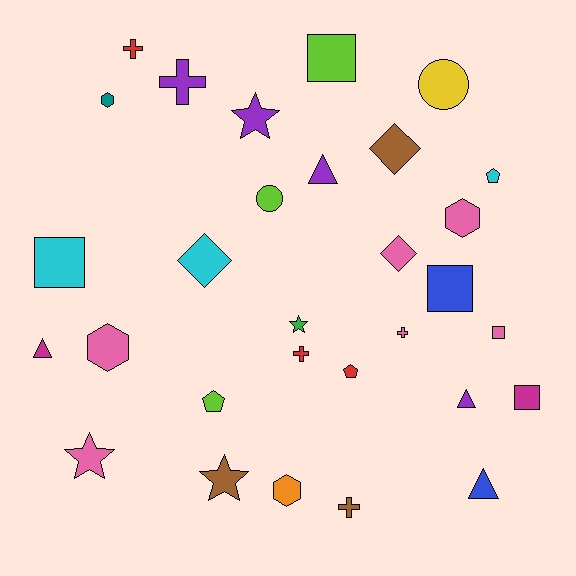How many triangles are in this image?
There are 4 triangles.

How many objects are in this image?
There are 30 objects.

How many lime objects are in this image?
There are 3 lime objects.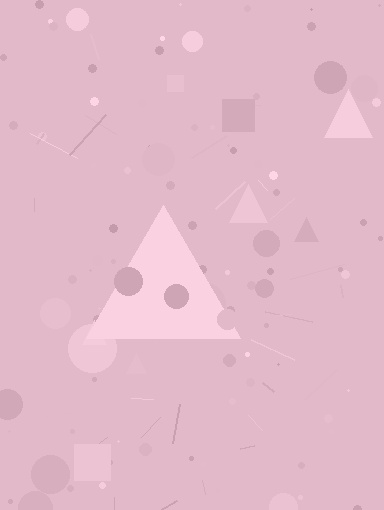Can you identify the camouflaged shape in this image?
The camouflaged shape is a triangle.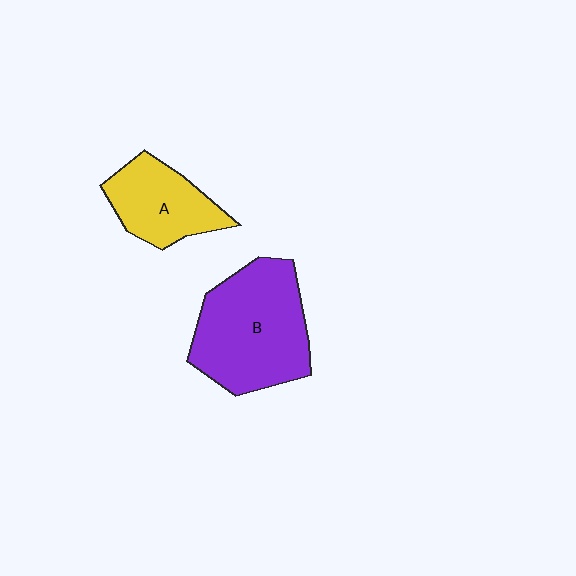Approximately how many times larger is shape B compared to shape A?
Approximately 1.7 times.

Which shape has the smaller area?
Shape A (yellow).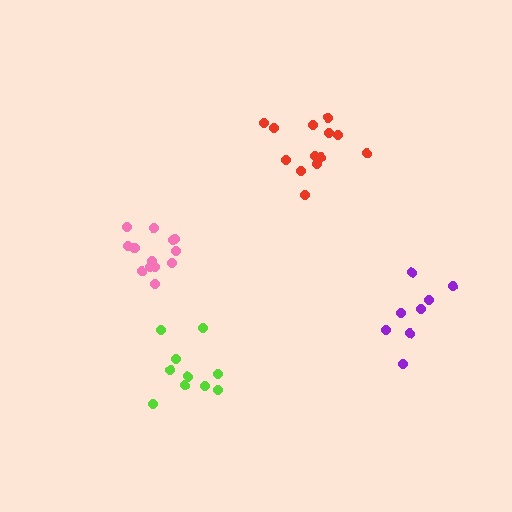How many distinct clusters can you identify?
There are 4 distinct clusters.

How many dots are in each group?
Group 1: 13 dots, Group 2: 13 dots, Group 3: 8 dots, Group 4: 10 dots (44 total).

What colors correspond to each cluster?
The clusters are colored: red, pink, purple, lime.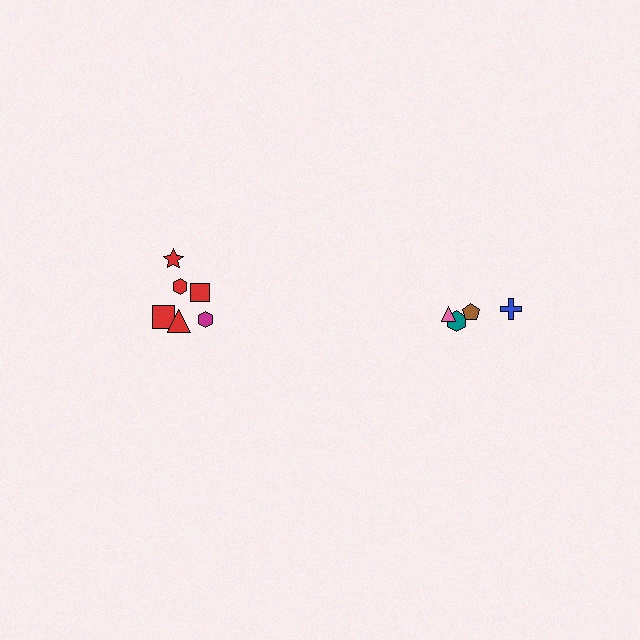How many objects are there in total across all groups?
There are 10 objects.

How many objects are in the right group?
There are 4 objects.